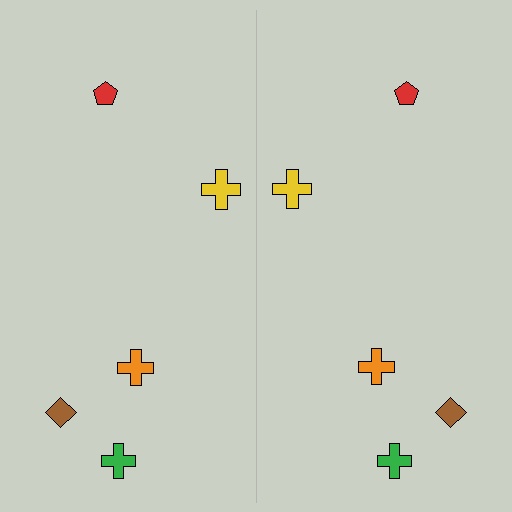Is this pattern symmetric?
Yes, this pattern has bilateral (reflection) symmetry.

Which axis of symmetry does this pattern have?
The pattern has a vertical axis of symmetry running through the center of the image.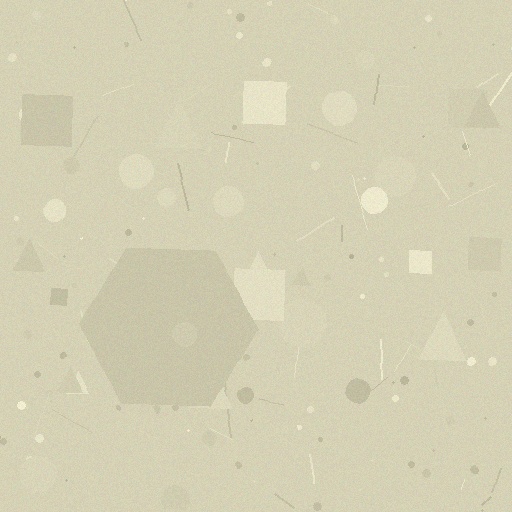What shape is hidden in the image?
A hexagon is hidden in the image.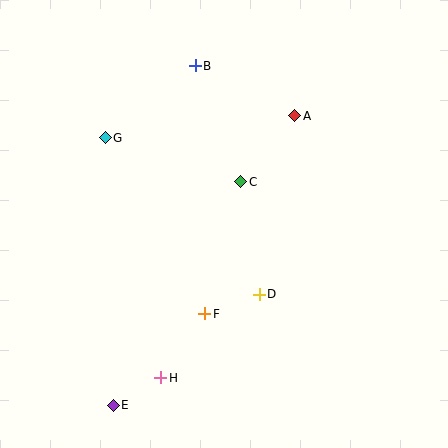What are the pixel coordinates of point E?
Point E is at (113, 405).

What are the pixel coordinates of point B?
Point B is at (195, 66).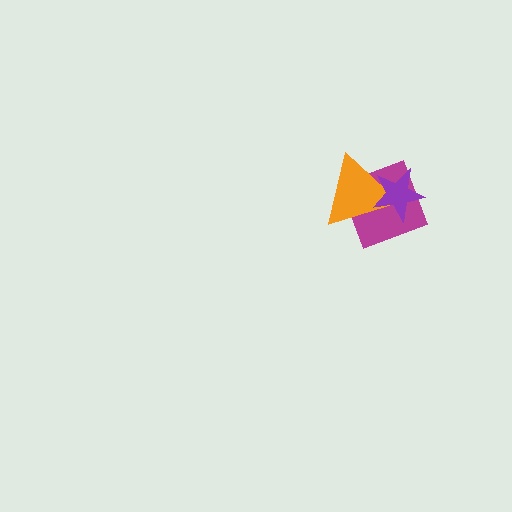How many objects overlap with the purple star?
2 objects overlap with the purple star.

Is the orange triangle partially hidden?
Yes, it is partially covered by another shape.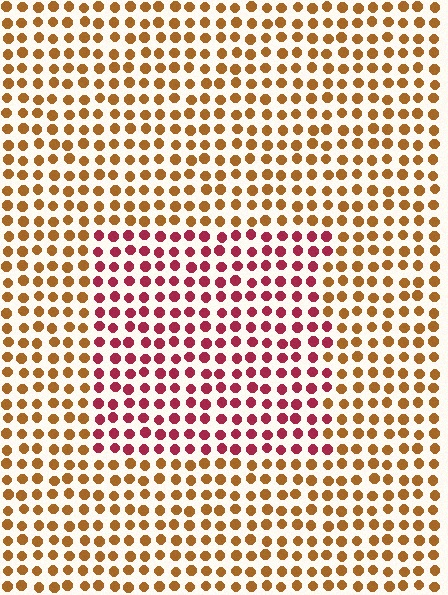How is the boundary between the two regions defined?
The boundary is defined purely by a slight shift in hue (about 48 degrees). Spacing, size, and orientation are identical on both sides.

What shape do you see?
I see a rectangle.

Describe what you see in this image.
The image is filled with small brown elements in a uniform arrangement. A rectangle-shaped region is visible where the elements are tinted to a slightly different hue, forming a subtle color boundary.